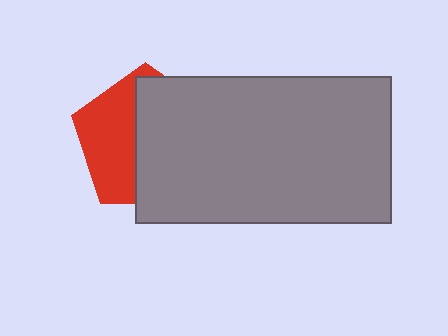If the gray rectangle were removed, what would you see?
You would see the complete red pentagon.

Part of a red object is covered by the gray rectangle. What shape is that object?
It is a pentagon.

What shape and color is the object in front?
The object in front is a gray rectangle.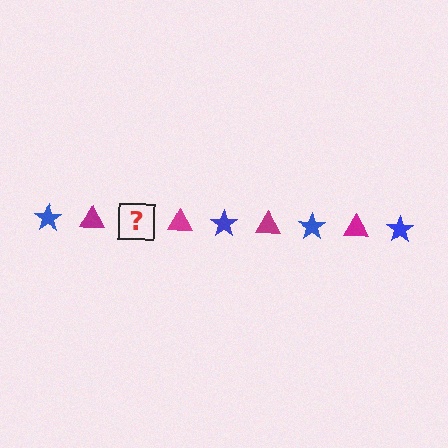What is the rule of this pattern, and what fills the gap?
The rule is that the pattern alternates between blue star and magenta triangle. The gap should be filled with a blue star.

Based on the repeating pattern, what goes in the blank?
The blank should be a blue star.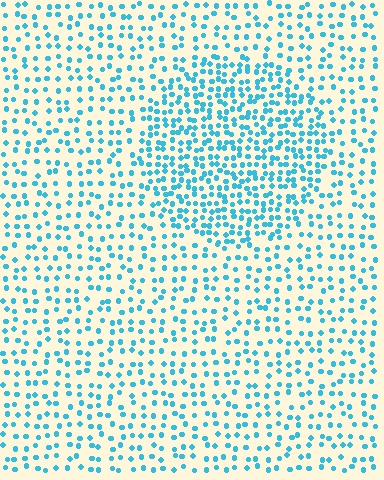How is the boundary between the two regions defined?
The boundary is defined by a change in element density (approximately 1.9x ratio). All elements are the same color, size, and shape.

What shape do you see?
I see a circle.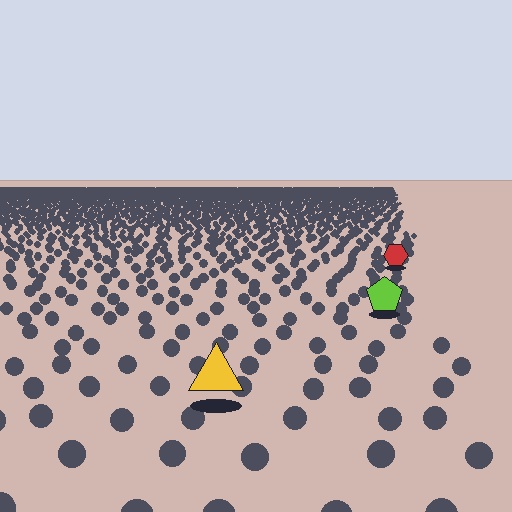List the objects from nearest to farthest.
From nearest to farthest: the yellow triangle, the lime pentagon, the red hexagon.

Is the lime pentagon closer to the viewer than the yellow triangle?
No. The yellow triangle is closer — you can tell from the texture gradient: the ground texture is coarser near it.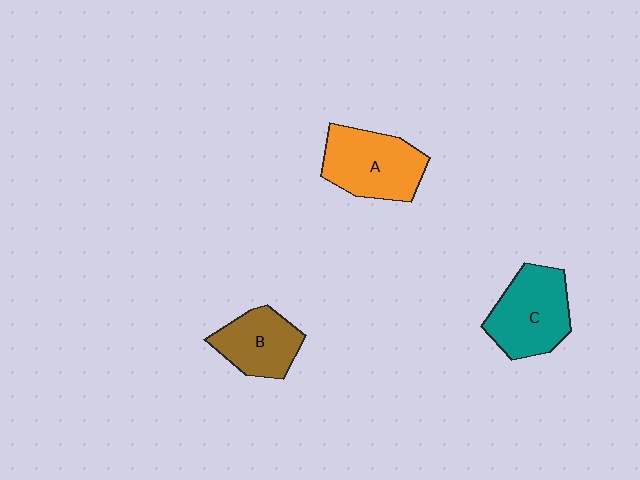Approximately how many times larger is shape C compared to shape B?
Approximately 1.3 times.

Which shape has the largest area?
Shape A (orange).